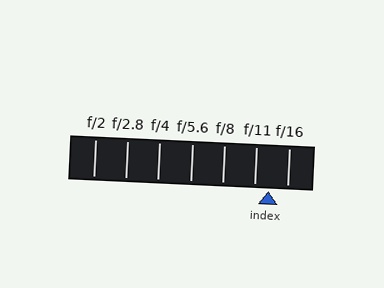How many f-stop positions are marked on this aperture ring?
There are 7 f-stop positions marked.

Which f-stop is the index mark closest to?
The index mark is closest to f/11.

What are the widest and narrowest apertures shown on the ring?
The widest aperture shown is f/2 and the narrowest is f/16.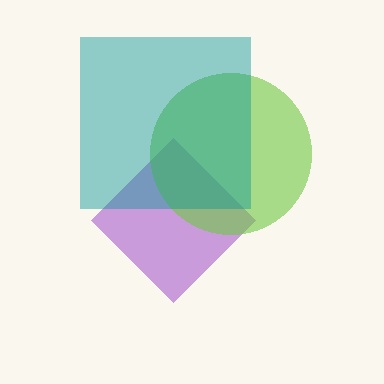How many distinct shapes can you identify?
There are 3 distinct shapes: a purple diamond, a lime circle, a teal square.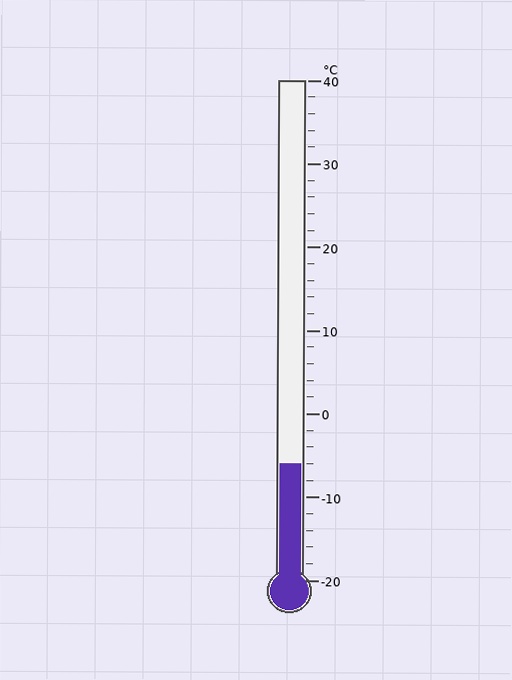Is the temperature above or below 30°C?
The temperature is below 30°C.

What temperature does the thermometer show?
The thermometer shows approximately -6°C.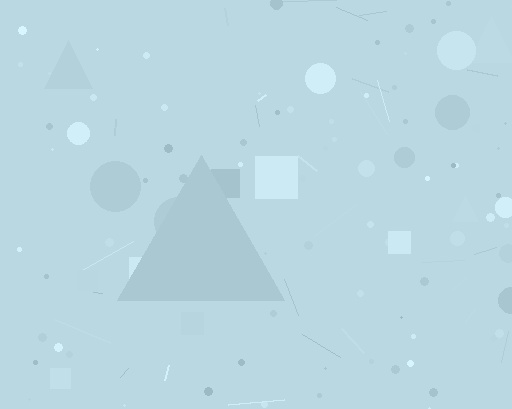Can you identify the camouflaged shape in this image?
The camouflaged shape is a triangle.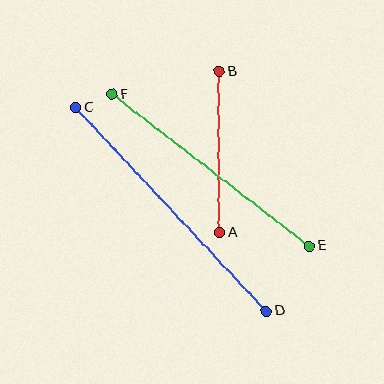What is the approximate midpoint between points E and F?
The midpoint is at approximately (211, 170) pixels.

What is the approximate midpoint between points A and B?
The midpoint is at approximately (219, 152) pixels.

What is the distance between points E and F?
The distance is approximately 248 pixels.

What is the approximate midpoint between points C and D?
The midpoint is at approximately (171, 209) pixels.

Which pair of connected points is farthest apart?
Points C and D are farthest apart.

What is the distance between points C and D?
The distance is approximately 279 pixels.